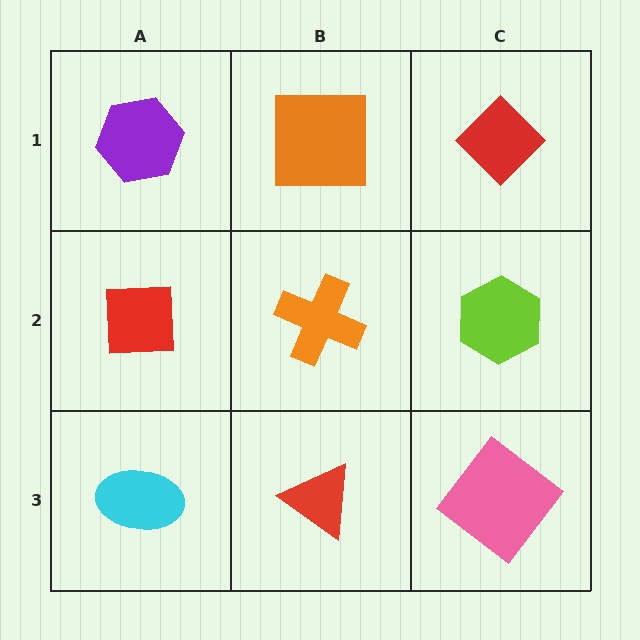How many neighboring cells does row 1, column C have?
2.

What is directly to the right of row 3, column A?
A red triangle.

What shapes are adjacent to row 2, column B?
An orange square (row 1, column B), a red triangle (row 3, column B), a red square (row 2, column A), a lime hexagon (row 2, column C).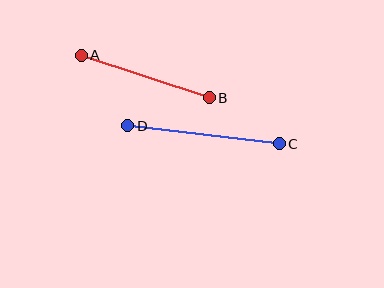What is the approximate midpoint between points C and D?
The midpoint is at approximately (204, 135) pixels.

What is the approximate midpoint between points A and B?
The midpoint is at approximately (145, 76) pixels.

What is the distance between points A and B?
The distance is approximately 135 pixels.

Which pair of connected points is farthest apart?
Points C and D are farthest apart.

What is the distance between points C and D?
The distance is approximately 153 pixels.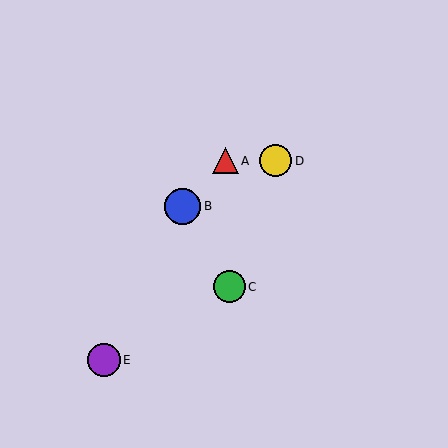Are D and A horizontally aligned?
Yes, both are at y≈161.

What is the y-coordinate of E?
Object E is at y≈360.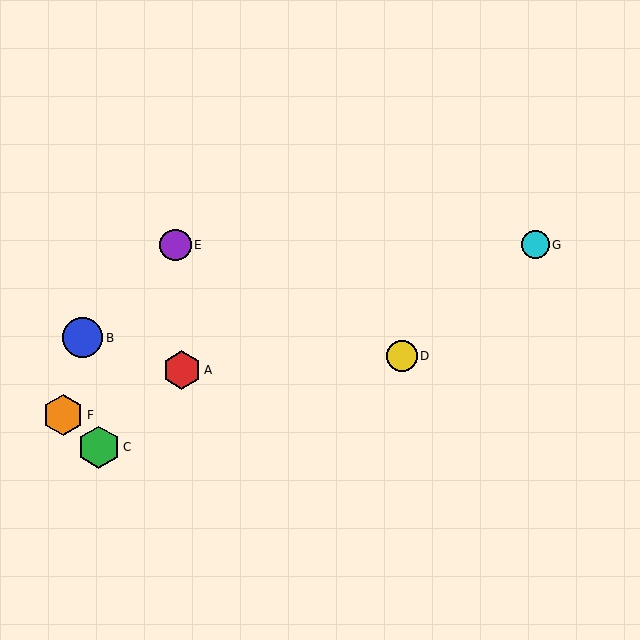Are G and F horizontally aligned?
No, G is at y≈245 and F is at y≈415.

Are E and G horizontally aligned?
Yes, both are at y≈245.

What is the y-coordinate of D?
Object D is at y≈356.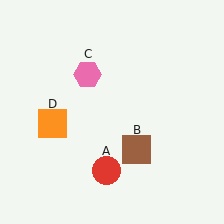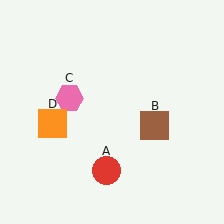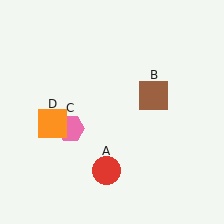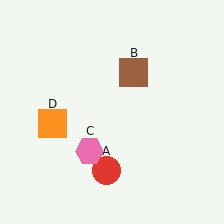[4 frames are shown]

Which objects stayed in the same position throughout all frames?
Red circle (object A) and orange square (object D) remained stationary.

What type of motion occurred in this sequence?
The brown square (object B), pink hexagon (object C) rotated counterclockwise around the center of the scene.